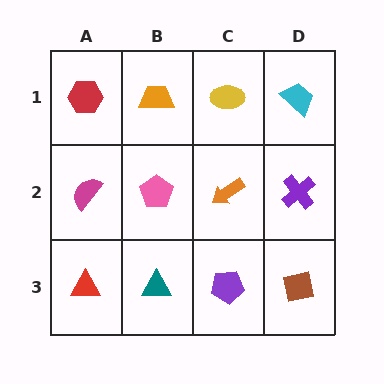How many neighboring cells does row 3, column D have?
2.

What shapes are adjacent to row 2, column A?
A red hexagon (row 1, column A), a red triangle (row 3, column A), a pink pentagon (row 2, column B).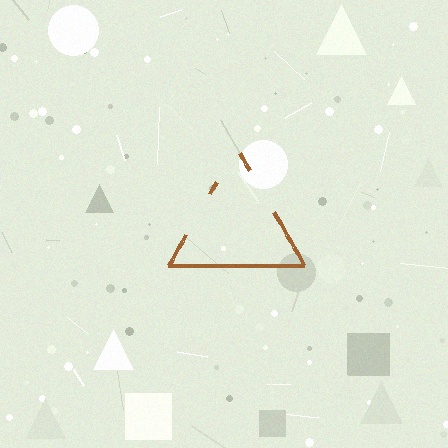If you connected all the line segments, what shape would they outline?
They would outline a triangle.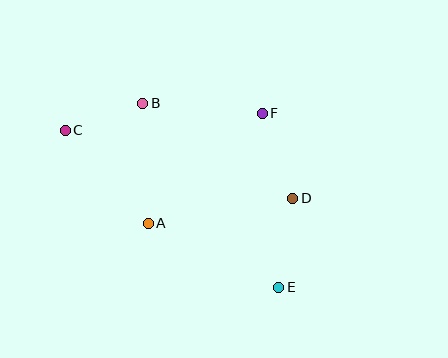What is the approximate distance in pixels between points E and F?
The distance between E and F is approximately 175 pixels.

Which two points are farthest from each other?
Points C and E are farthest from each other.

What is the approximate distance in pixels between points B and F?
The distance between B and F is approximately 120 pixels.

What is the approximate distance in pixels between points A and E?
The distance between A and E is approximately 146 pixels.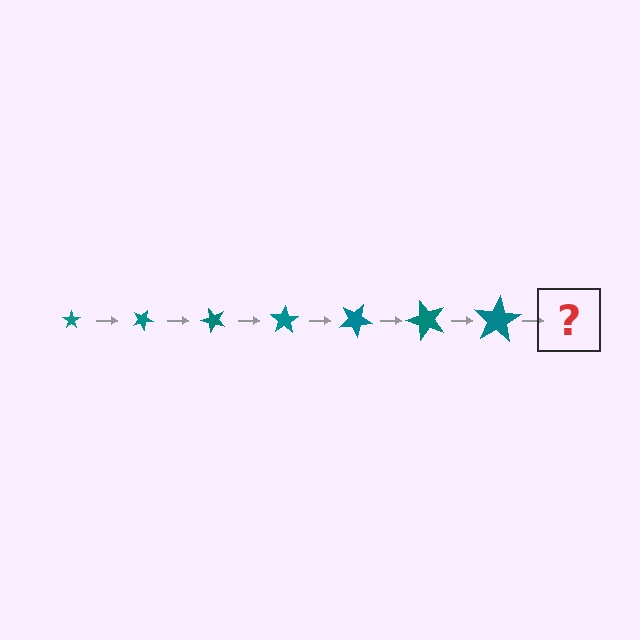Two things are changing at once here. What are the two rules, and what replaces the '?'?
The two rules are that the star grows larger each step and it rotates 25 degrees each step. The '?' should be a star, larger than the previous one and rotated 175 degrees from the start.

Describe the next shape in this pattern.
It should be a star, larger than the previous one and rotated 175 degrees from the start.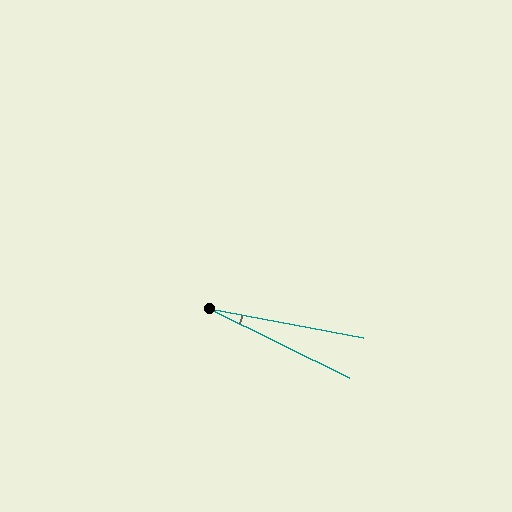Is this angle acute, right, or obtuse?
It is acute.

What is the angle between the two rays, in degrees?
Approximately 16 degrees.